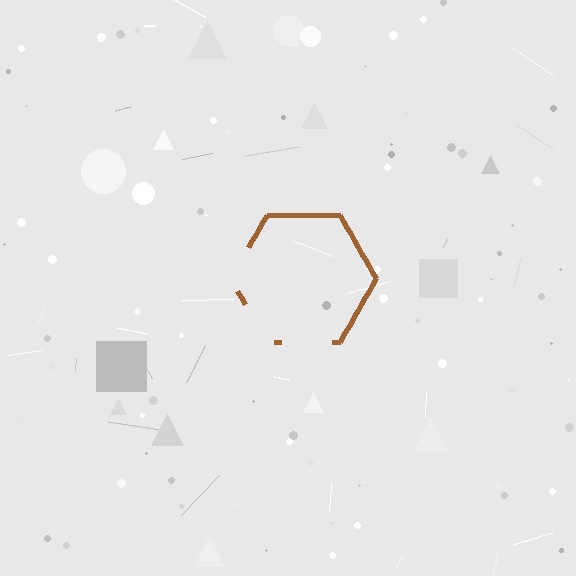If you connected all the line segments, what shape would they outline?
They would outline a hexagon.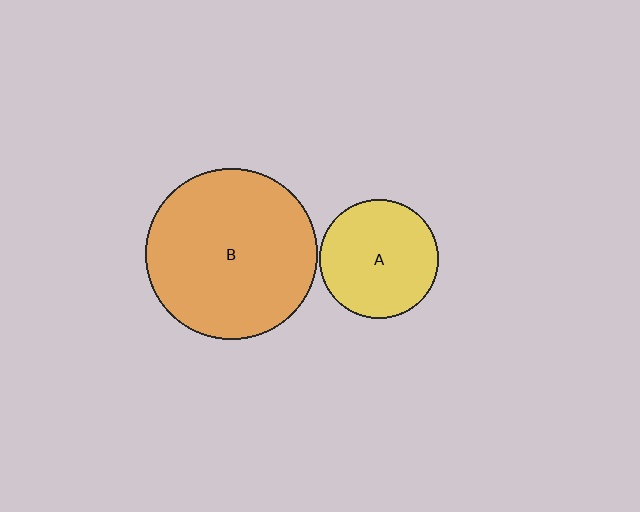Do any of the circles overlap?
No, none of the circles overlap.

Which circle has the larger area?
Circle B (orange).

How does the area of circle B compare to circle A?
Approximately 2.1 times.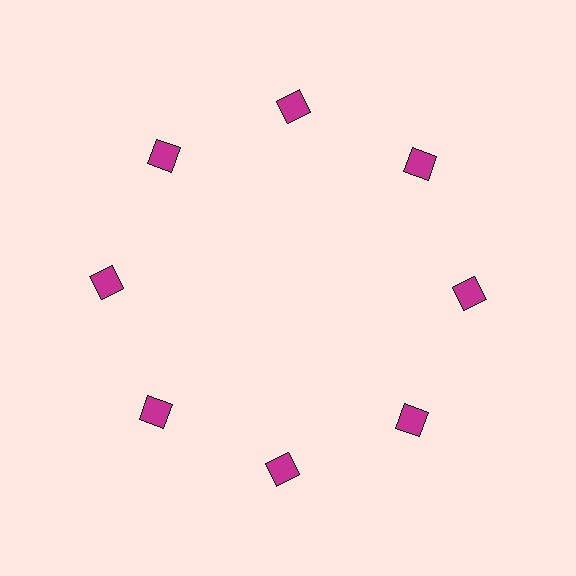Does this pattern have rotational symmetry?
Yes, this pattern has 8-fold rotational symmetry. It looks the same after rotating 45 degrees around the center.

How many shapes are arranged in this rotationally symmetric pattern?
There are 8 shapes, arranged in 8 groups of 1.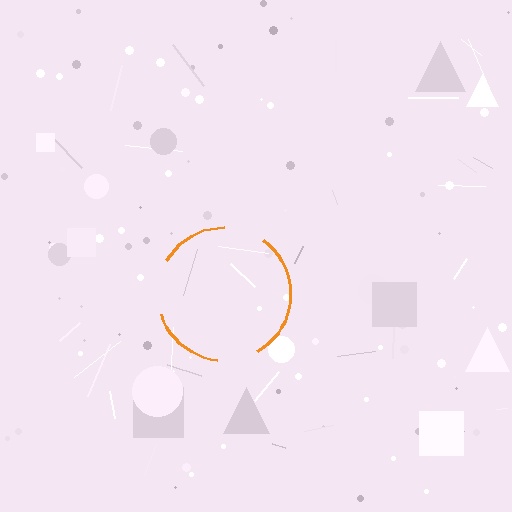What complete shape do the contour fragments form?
The contour fragments form a circle.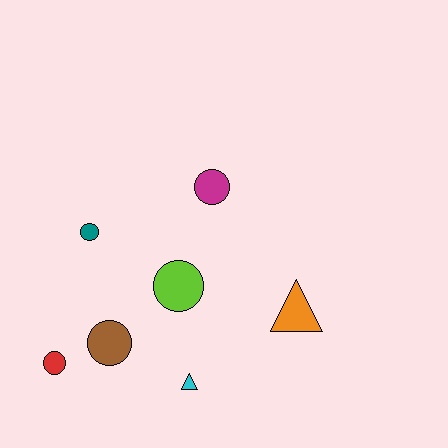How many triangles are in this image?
There are 2 triangles.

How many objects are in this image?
There are 7 objects.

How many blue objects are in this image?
There are no blue objects.